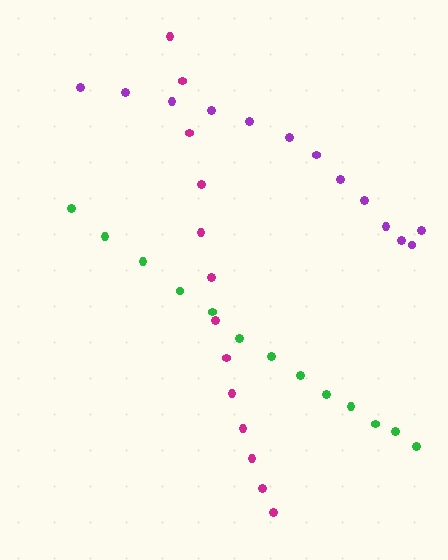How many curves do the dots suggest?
There are 3 distinct paths.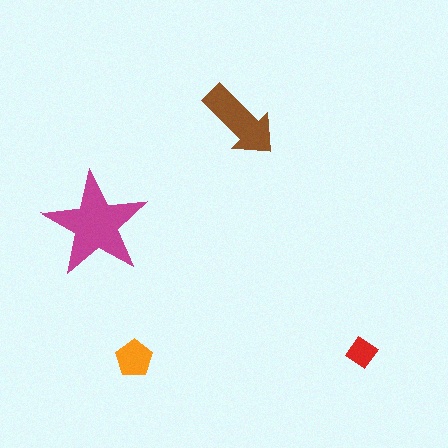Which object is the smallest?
The red diamond.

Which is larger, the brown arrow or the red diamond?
The brown arrow.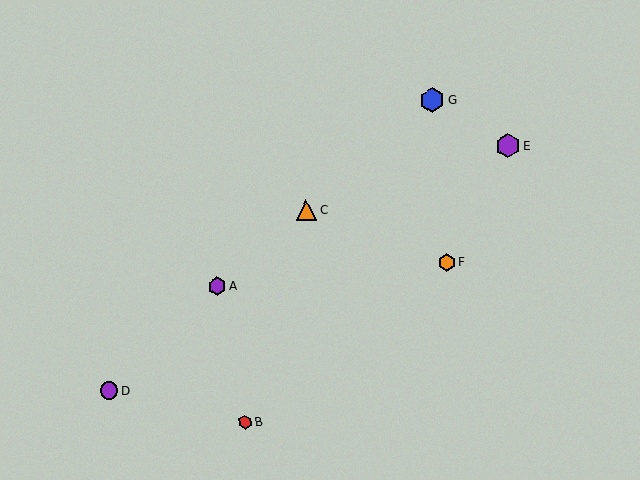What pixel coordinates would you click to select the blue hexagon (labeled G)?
Click at (432, 100) to select the blue hexagon G.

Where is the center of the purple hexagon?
The center of the purple hexagon is at (217, 286).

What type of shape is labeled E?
Shape E is a purple hexagon.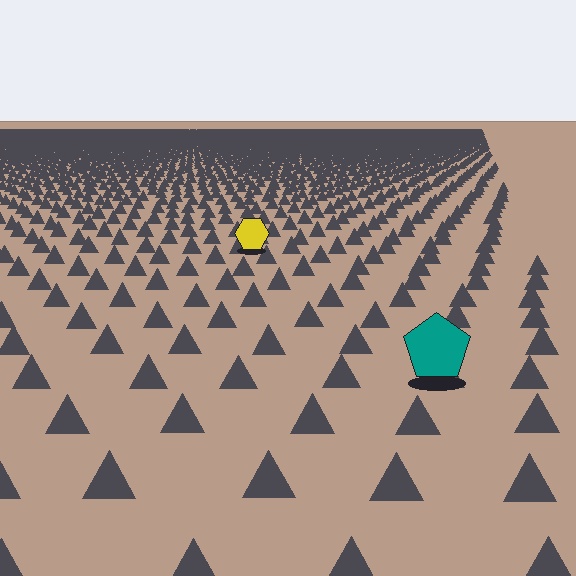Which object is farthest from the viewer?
The yellow hexagon is farthest from the viewer. It appears smaller and the ground texture around it is denser.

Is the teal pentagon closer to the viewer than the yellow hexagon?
Yes. The teal pentagon is closer — you can tell from the texture gradient: the ground texture is coarser near it.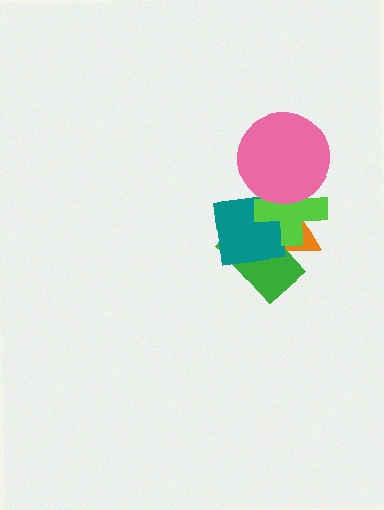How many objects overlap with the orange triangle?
4 objects overlap with the orange triangle.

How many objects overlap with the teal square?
3 objects overlap with the teal square.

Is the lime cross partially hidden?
Yes, it is partially covered by another shape.